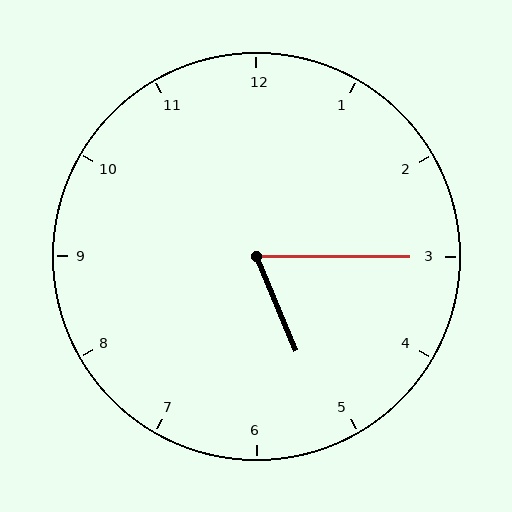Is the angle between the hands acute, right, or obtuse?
It is acute.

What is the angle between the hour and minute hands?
Approximately 68 degrees.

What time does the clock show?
5:15.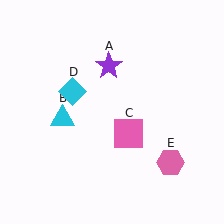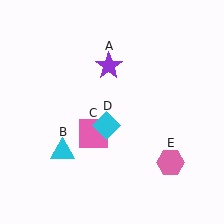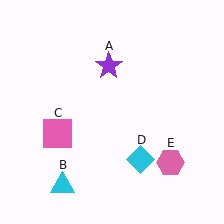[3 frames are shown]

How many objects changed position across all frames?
3 objects changed position: cyan triangle (object B), pink square (object C), cyan diamond (object D).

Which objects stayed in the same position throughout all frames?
Purple star (object A) and pink hexagon (object E) remained stationary.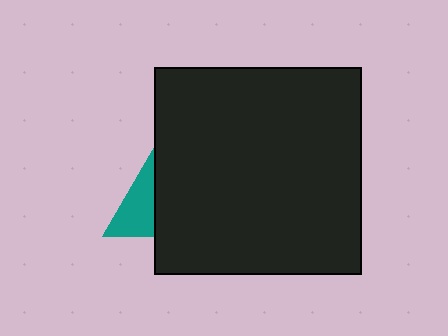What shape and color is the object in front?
The object in front is a black square.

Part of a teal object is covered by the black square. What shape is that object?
It is a triangle.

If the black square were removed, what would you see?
You would see the complete teal triangle.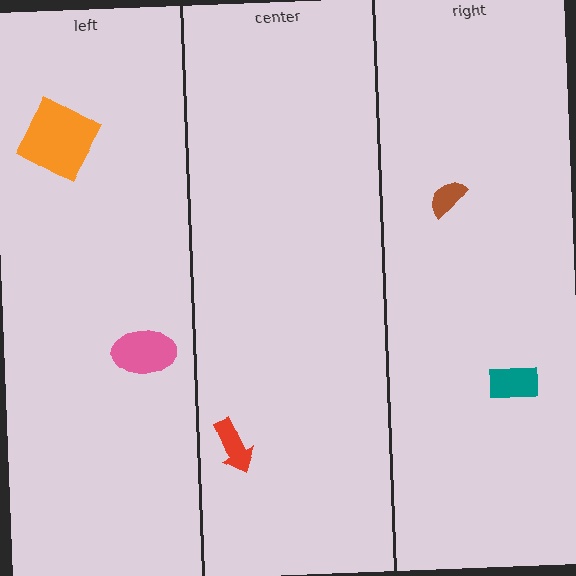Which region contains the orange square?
The left region.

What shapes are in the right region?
The teal rectangle, the brown semicircle.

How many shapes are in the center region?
1.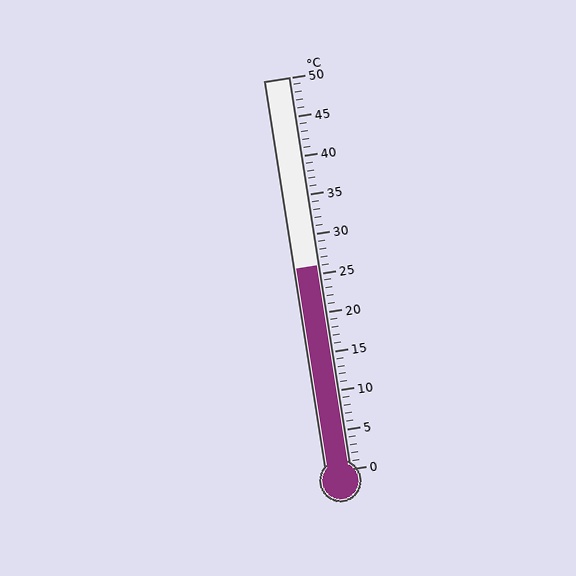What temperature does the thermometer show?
The thermometer shows approximately 26°C.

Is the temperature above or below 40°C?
The temperature is below 40°C.